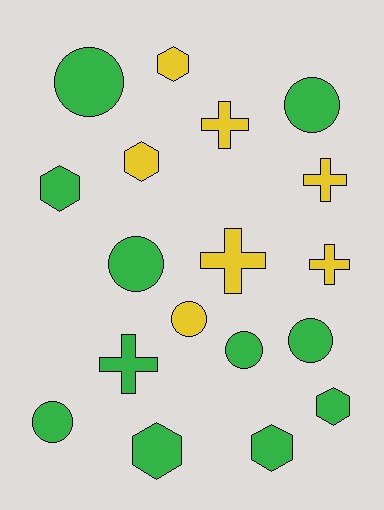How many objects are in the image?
There are 18 objects.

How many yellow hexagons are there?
There are 2 yellow hexagons.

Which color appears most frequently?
Green, with 11 objects.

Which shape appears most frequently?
Circle, with 7 objects.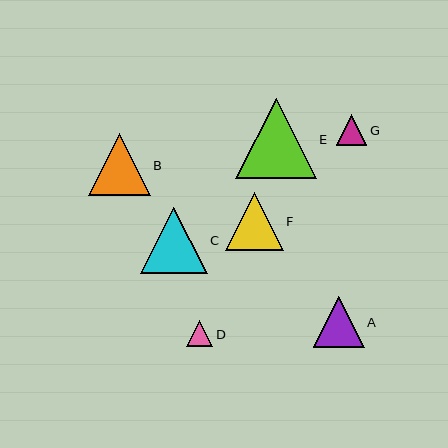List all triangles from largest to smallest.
From largest to smallest: E, C, B, F, A, G, D.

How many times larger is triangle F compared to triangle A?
Triangle F is approximately 1.1 times the size of triangle A.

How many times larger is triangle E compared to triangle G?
Triangle E is approximately 2.7 times the size of triangle G.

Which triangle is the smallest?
Triangle D is the smallest with a size of approximately 26 pixels.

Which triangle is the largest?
Triangle E is the largest with a size of approximately 81 pixels.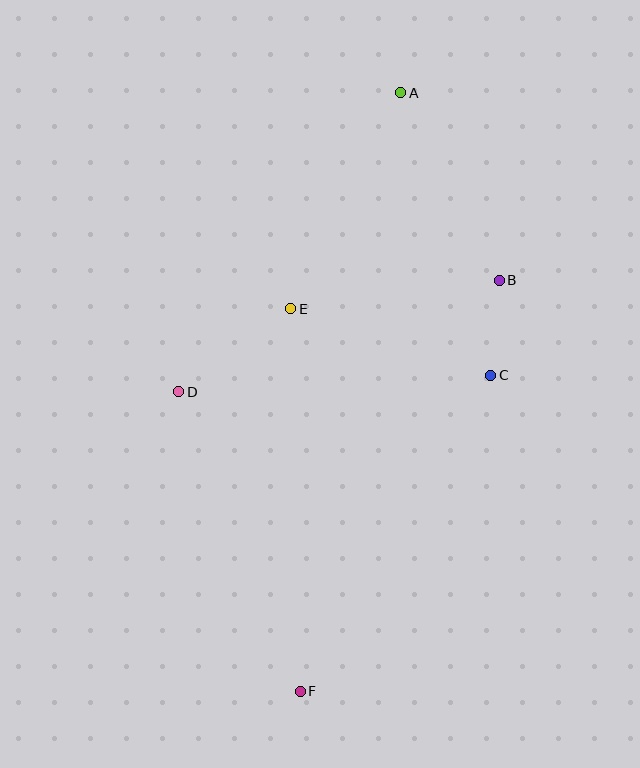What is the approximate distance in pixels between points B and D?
The distance between B and D is approximately 340 pixels.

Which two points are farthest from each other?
Points A and F are farthest from each other.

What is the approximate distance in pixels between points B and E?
The distance between B and E is approximately 210 pixels.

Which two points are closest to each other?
Points B and C are closest to each other.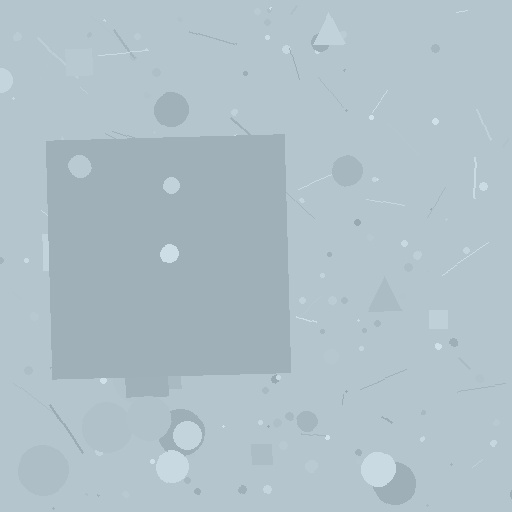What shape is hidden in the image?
A square is hidden in the image.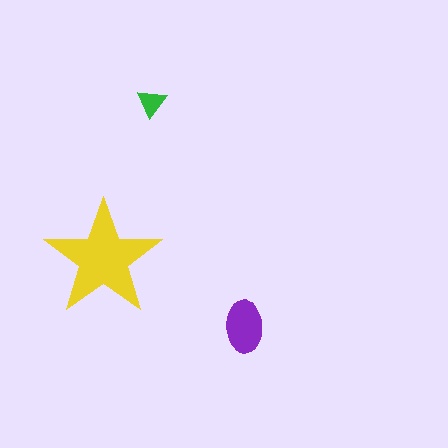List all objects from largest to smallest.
The yellow star, the purple ellipse, the green triangle.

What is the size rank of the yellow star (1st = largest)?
1st.